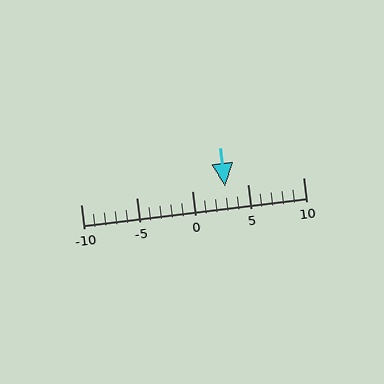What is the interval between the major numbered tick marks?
The major tick marks are spaced 5 units apart.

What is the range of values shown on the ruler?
The ruler shows values from -10 to 10.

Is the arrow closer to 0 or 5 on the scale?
The arrow is closer to 5.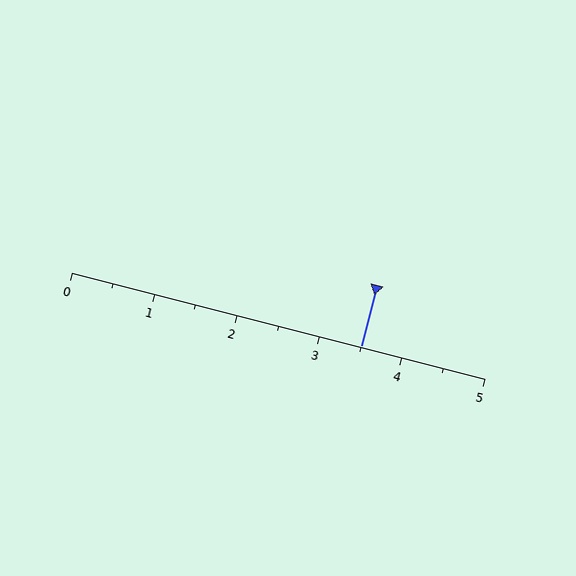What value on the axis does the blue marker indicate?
The marker indicates approximately 3.5.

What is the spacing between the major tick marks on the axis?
The major ticks are spaced 1 apart.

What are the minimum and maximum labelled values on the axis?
The axis runs from 0 to 5.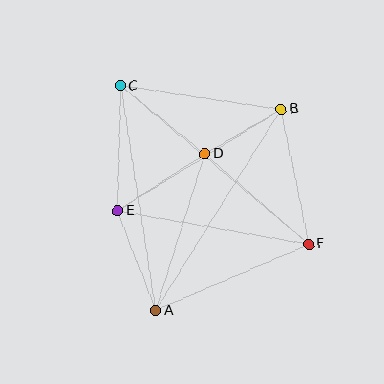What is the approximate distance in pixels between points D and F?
The distance between D and F is approximately 138 pixels.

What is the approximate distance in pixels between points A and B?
The distance between A and B is approximately 237 pixels.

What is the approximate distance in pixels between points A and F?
The distance between A and F is approximately 166 pixels.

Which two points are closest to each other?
Points B and D are closest to each other.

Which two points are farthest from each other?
Points C and F are farthest from each other.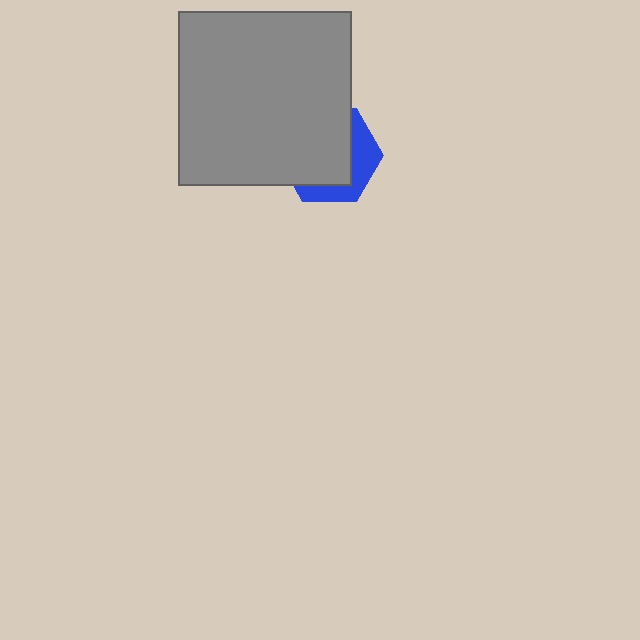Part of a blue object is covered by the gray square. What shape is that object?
It is a hexagon.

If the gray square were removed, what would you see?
You would see the complete blue hexagon.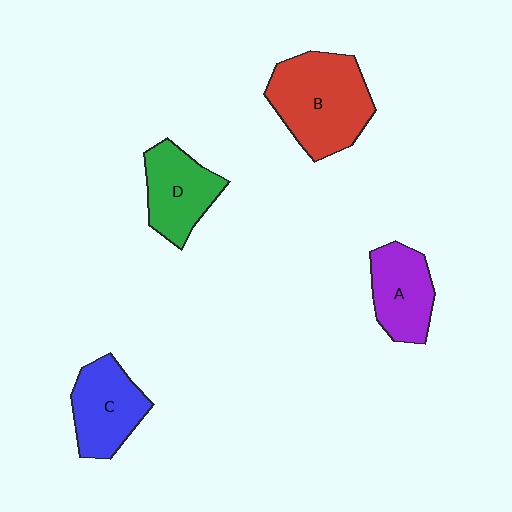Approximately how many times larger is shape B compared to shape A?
Approximately 1.6 times.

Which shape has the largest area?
Shape B (red).